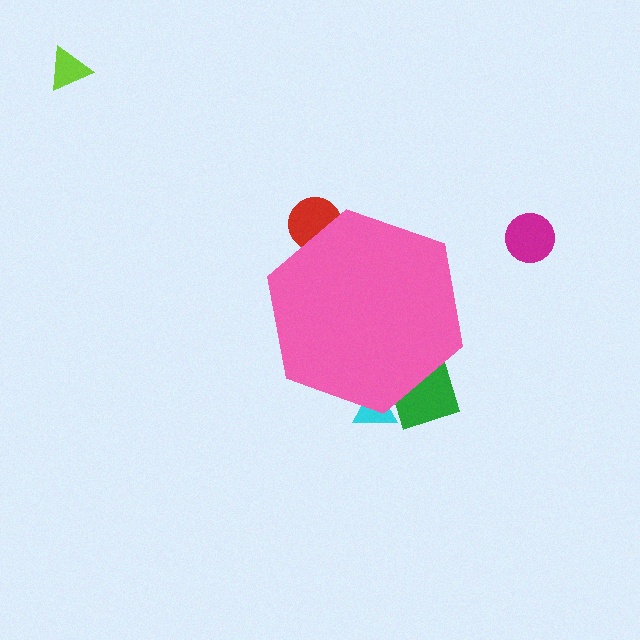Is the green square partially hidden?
Yes, the green square is partially hidden behind the pink hexagon.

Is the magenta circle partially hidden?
No, the magenta circle is fully visible.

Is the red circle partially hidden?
Yes, the red circle is partially hidden behind the pink hexagon.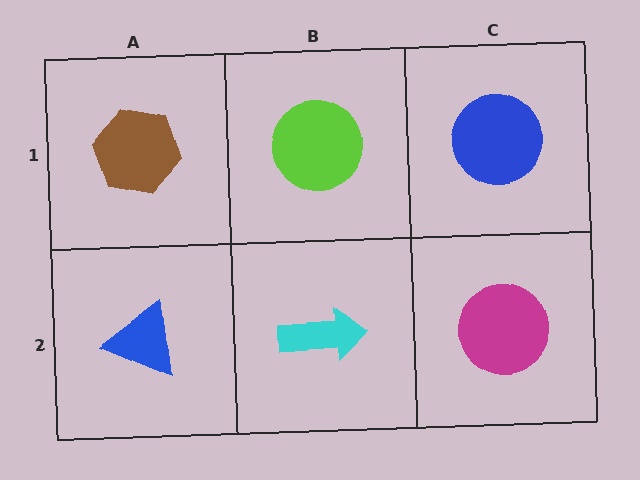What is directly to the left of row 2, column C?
A cyan arrow.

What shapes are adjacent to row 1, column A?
A blue triangle (row 2, column A), a lime circle (row 1, column B).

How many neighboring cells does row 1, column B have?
3.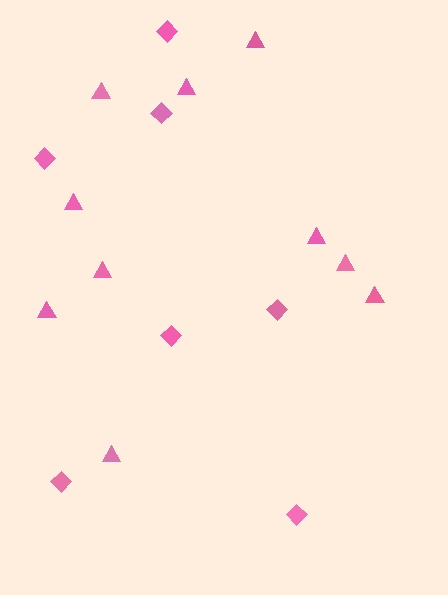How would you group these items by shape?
There are 2 groups: one group of triangles (10) and one group of diamonds (7).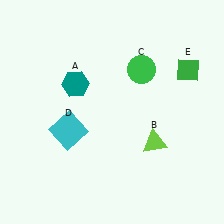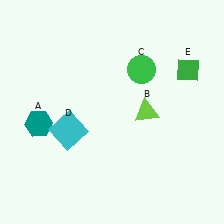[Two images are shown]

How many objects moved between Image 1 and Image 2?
2 objects moved between the two images.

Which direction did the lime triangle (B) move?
The lime triangle (B) moved up.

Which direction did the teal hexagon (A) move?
The teal hexagon (A) moved down.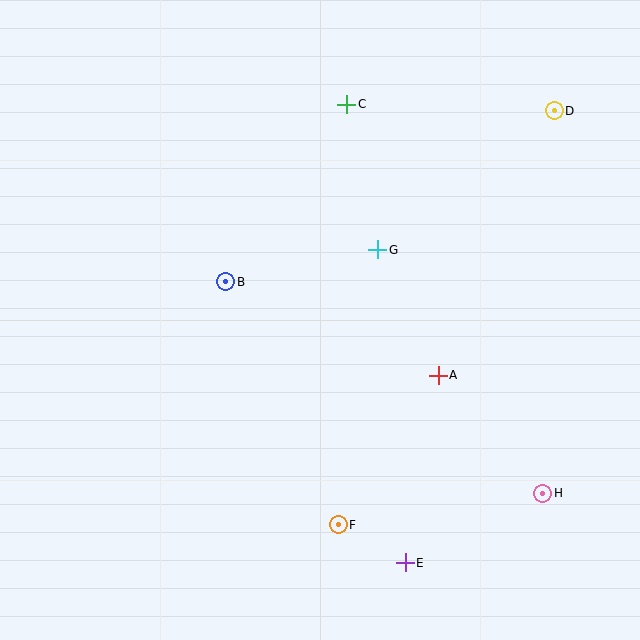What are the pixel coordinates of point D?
Point D is at (554, 111).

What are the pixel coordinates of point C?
Point C is at (347, 104).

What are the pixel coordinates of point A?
Point A is at (438, 375).